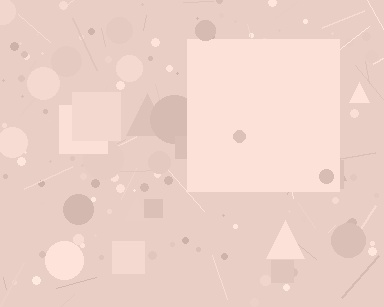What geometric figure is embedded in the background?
A square is embedded in the background.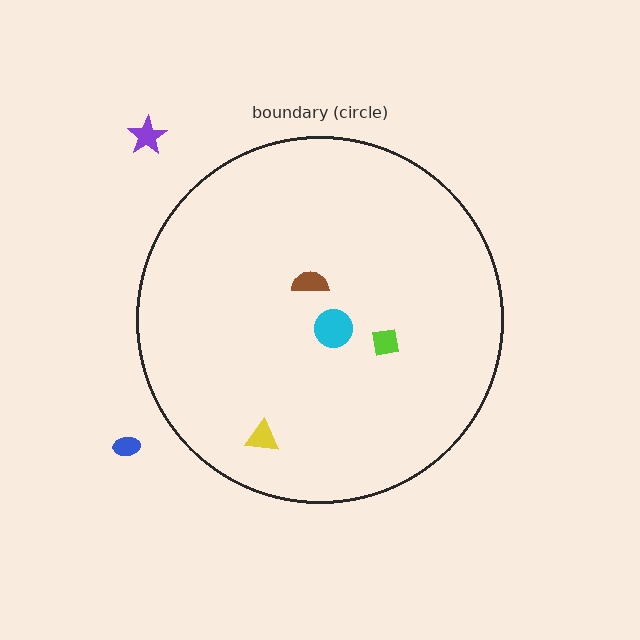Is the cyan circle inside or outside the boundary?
Inside.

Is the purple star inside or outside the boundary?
Outside.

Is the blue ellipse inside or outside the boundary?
Outside.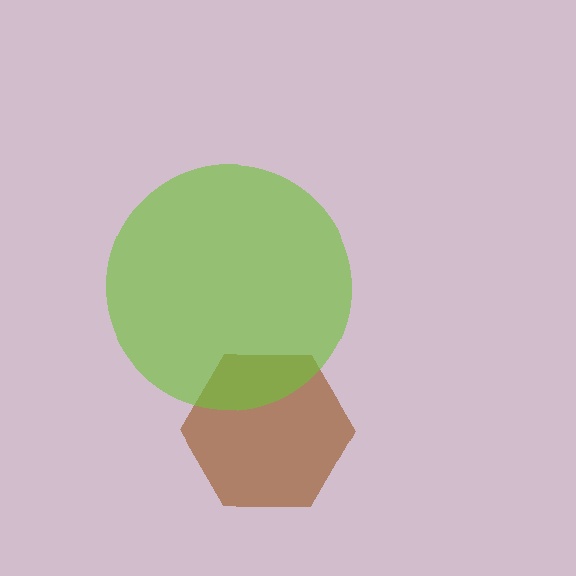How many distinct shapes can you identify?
There are 2 distinct shapes: a brown hexagon, a lime circle.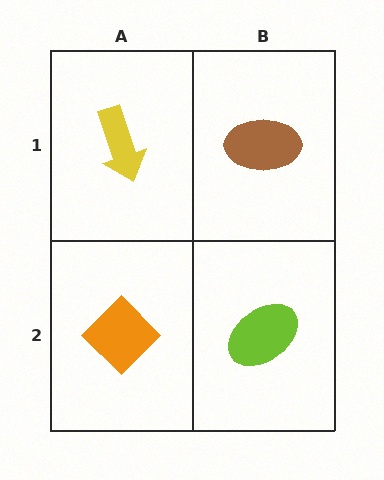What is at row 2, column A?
An orange diamond.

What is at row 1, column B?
A brown ellipse.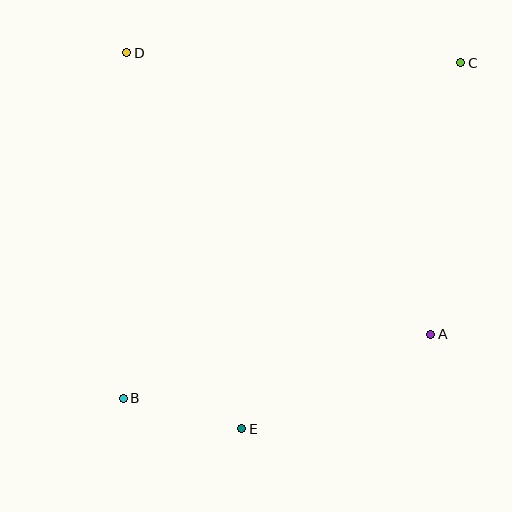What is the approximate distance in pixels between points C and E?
The distance between C and E is approximately 427 pixels.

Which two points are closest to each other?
Points B and E are closest to each other.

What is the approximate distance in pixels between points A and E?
The distance between A and E is approximately 211 pixels.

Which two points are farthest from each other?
Points B and C are farthest from each other.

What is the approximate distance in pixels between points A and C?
The distance between A and C is approximately 273 pixels.